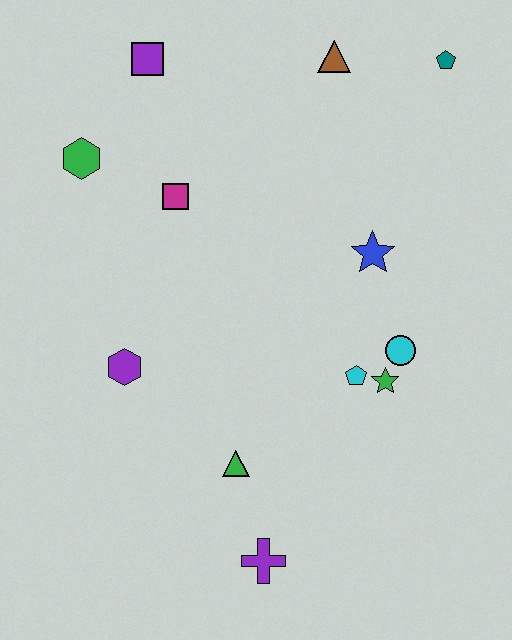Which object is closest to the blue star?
The cyan circle is closest to the blue star.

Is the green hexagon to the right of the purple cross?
No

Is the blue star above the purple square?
No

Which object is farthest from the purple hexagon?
The teal pentagon is farthest from the purple hexagon.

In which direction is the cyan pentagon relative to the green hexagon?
The cyan pentagon is to the right of the green hexagon.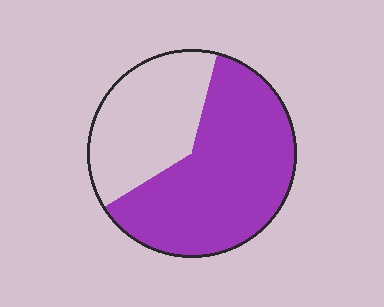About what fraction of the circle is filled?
About five eighths (5/8).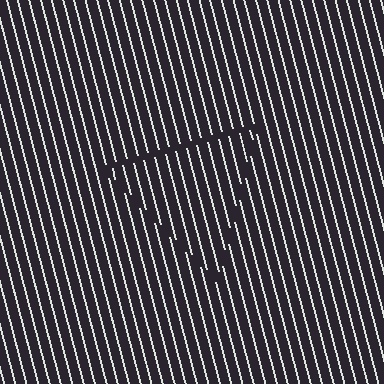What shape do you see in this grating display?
An illusory triangle. The interior of the shape contains the same grating, shifted by half a period — the contour is defined by the phase discontinuity where line-ends from the inner and outer gratings abut.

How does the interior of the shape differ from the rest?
The interior of the shape contains the same grating, shifted by half a period — the contour is defined by the phase discontinuity where line-ends from the inner and outer gratings abut.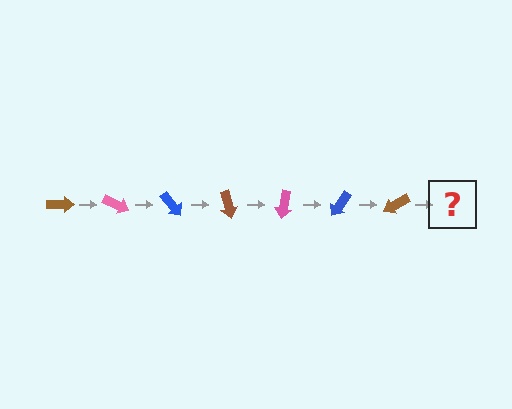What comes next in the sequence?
The next element should be a pink arrow, rotated 175 degrees from the start.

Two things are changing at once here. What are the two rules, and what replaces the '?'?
The two rules are that it rotates 25 degrees each step and the color cycles through brown, pink, and blue. The '?' should be a pink arrow, rotated 175 degrees from the start.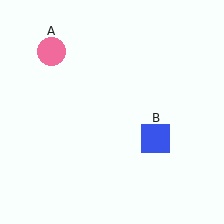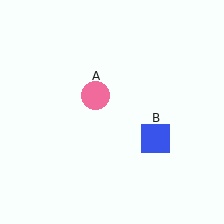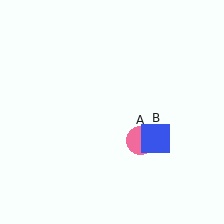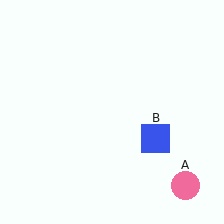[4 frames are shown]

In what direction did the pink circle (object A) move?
The pink circle (object A) moved down and to the right.